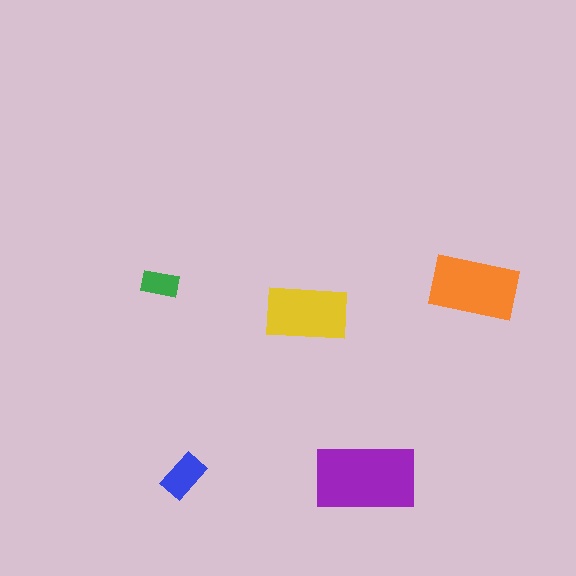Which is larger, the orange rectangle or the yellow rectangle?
The orange one.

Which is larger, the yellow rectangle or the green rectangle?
The yellow one.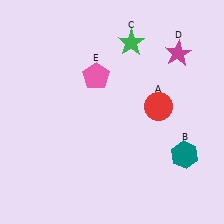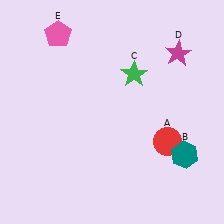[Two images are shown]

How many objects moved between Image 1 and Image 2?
3 objects moved between the two images.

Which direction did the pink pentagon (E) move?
The pink pentagon (E) moved up.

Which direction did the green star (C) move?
The green star (C) moved down.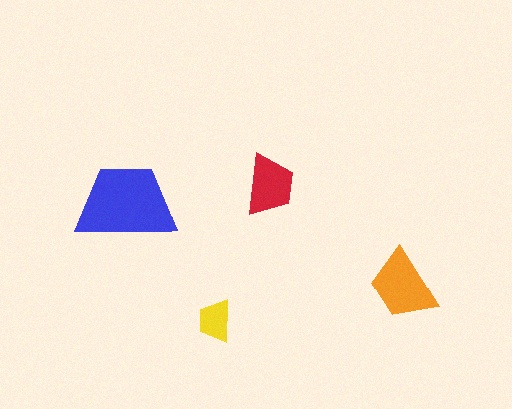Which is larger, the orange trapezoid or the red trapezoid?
The orange one.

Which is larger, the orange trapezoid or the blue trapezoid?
The blue one.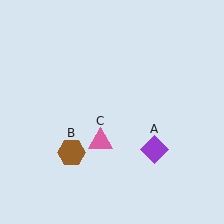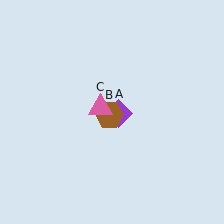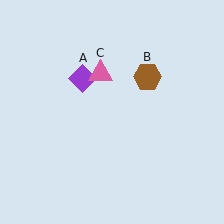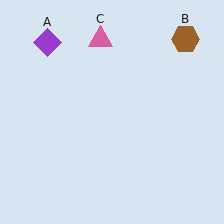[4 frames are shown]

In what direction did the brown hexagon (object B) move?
The brown hexagon (object B) moved up and to the right.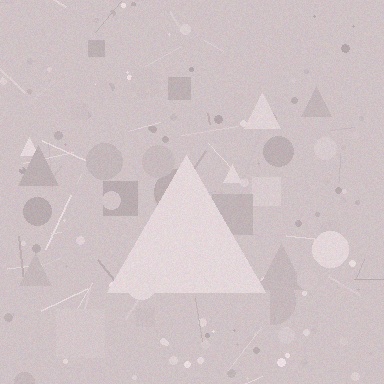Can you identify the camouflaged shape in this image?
The camouflaged shape is a triangle.